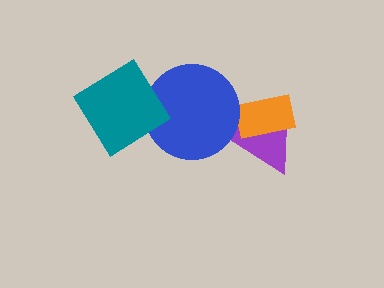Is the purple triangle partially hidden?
Yes, it is partially covered by another shape.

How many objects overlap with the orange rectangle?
1 object overlaps with the orange rectangle.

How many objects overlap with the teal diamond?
1 object overlaps with the teal diamond.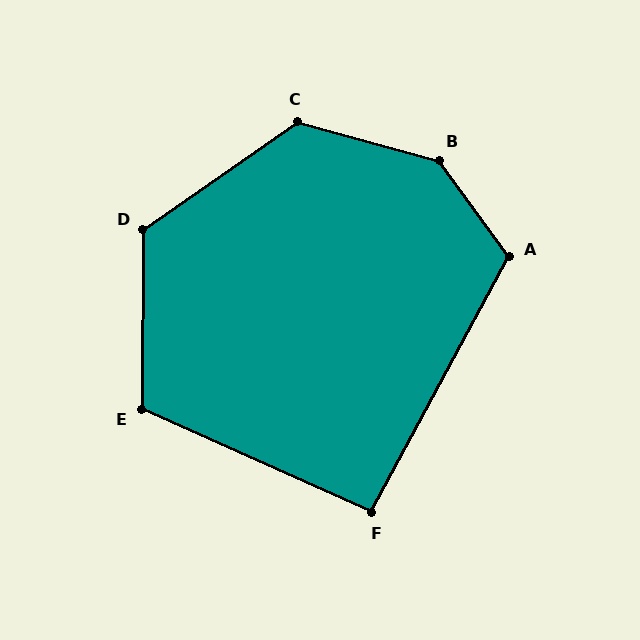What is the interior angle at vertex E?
Approximately 114 degrees (obtuse).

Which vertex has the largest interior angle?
B, at approximately 141 degrees.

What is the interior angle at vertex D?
Approximately 125 degrees (obtuse).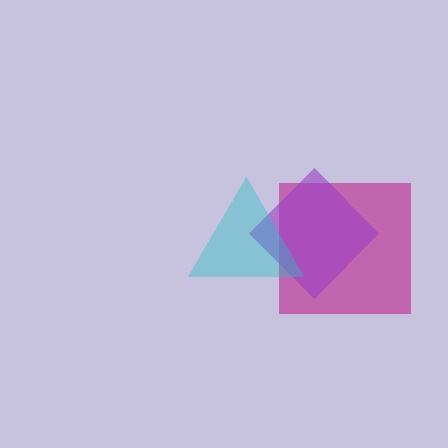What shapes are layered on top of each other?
The layered shapes are: a magenta square, a purple diamond, a cyan triangle.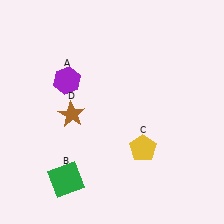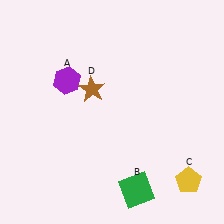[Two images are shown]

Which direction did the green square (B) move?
The green square (B) moved right.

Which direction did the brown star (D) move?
The brown star (D) moved up.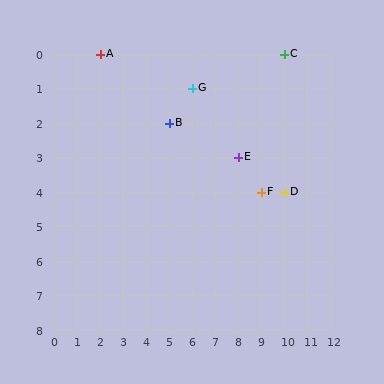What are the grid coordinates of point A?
Point A is at grid coordinates (2, 0).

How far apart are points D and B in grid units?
Points D and B are 5 columns and 2 rows apart (about 5.4 grid units diagonally).